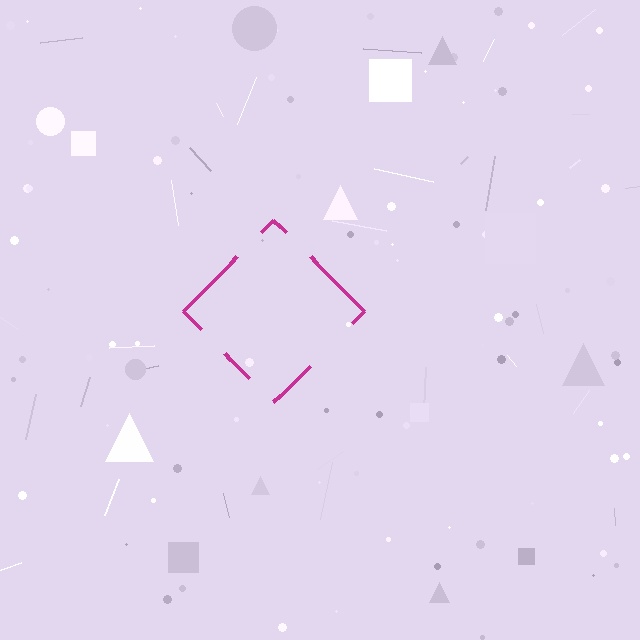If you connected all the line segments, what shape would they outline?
They would outline a diamond.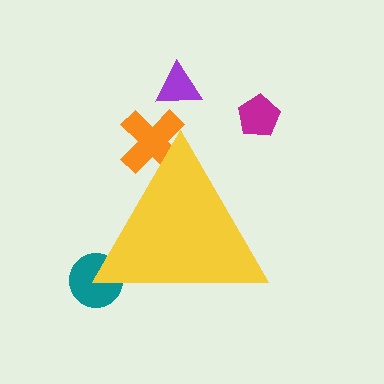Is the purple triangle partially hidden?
No, the purple triangle is fully visible.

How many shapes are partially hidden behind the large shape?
2 shapes are partially hidden.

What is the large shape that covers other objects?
A yellow triangle.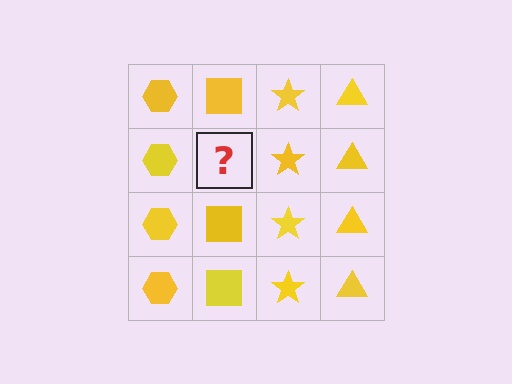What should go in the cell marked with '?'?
The missing cell should contain a yellow square.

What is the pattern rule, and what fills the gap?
The rule is that each column has a consistent shape. The gap should be filled with a yellow square.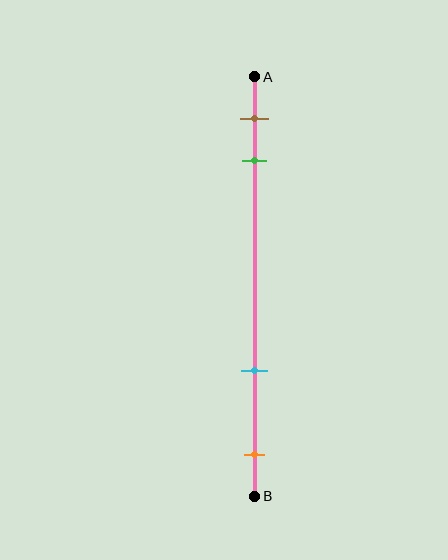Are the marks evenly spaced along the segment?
No, the marks are not evenly spaced.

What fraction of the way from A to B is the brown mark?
The brown mark is approximately 10% (0.1) of the way from A to B.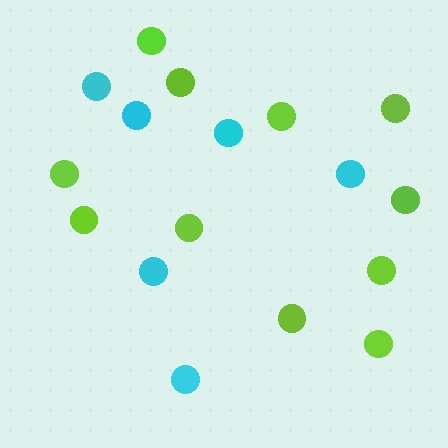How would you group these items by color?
There are 2 groups: one group of lime circles (11) and one group of cyan circles (6).